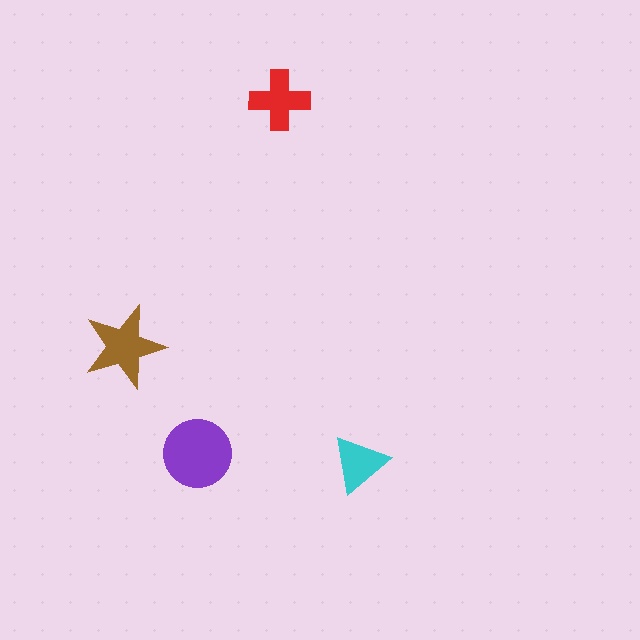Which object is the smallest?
The cyan triangle.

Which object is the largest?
The purple circle.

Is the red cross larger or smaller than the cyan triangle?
Larger.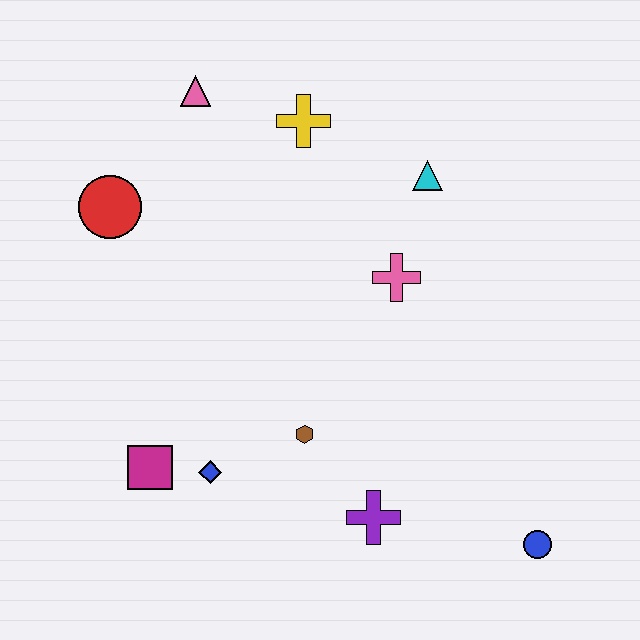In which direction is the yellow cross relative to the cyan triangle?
The yellow cross is to the left of the cyan triangle.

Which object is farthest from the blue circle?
The pink triangle is farthest from the blue circle.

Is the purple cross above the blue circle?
Yes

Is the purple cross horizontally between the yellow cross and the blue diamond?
No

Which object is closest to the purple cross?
The brown hexagon is closest to the purple cross.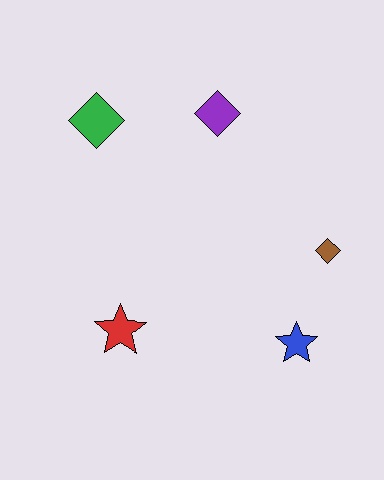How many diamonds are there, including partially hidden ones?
There are 3 diamonds.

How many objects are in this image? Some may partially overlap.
There are 5 objects.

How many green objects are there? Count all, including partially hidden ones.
There is 1 green object.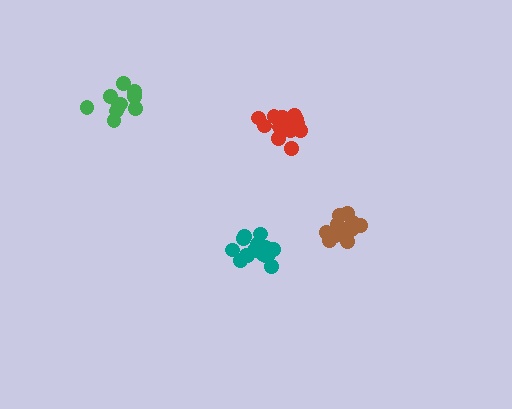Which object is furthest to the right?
The brown cluster is rightmost.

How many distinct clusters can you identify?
There are 4 distinct clusters.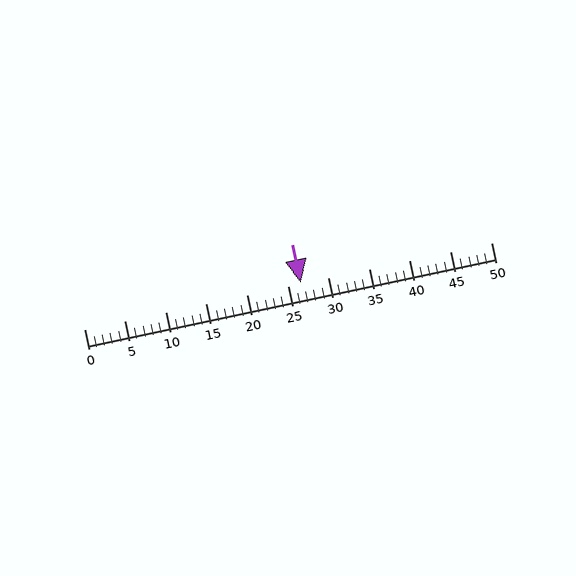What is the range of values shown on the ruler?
The ruler shows values from 0 to 50.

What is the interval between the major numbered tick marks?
The major tick marks are spaced 5 units apart.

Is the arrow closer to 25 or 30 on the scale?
The arrow is closer to 25.